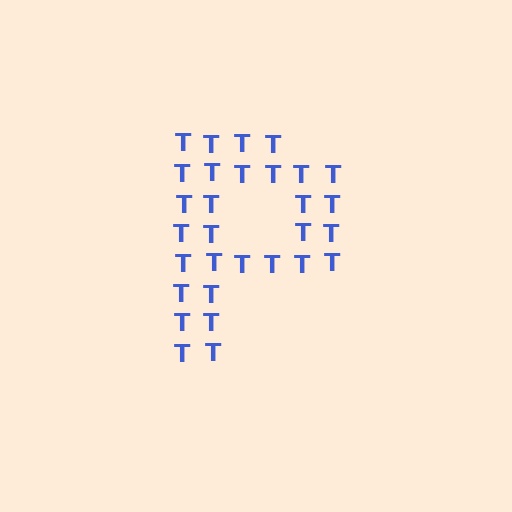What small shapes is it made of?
It is made of small letter T's.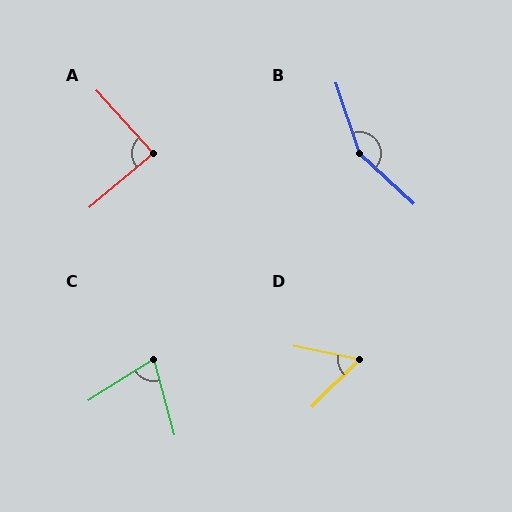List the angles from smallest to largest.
D (56°), C (73°), A (88°), B (151°).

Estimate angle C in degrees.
Approximately 73 degrees.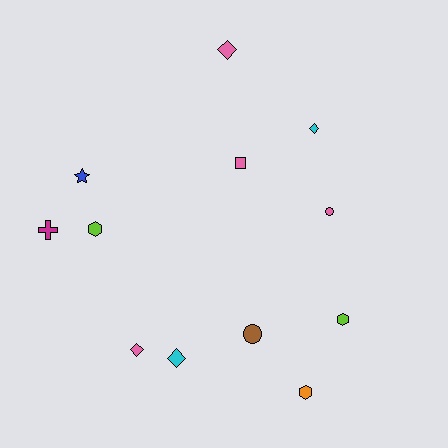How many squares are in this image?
There is 1 square.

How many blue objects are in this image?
There is 1 blue object.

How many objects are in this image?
There are 12 objects.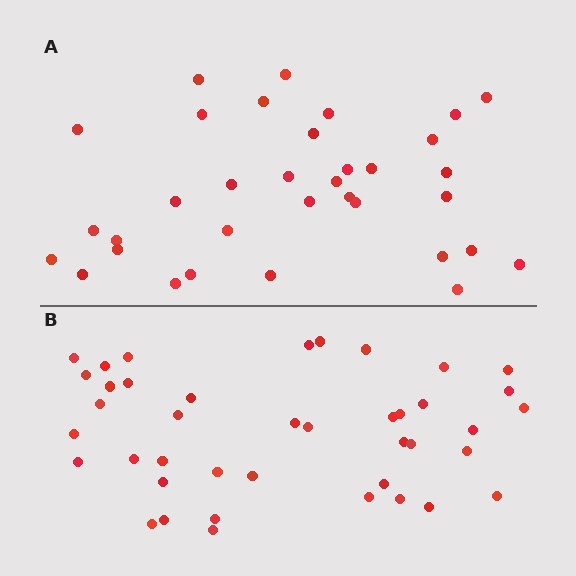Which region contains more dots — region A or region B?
Region B (the bottom region) has more dots.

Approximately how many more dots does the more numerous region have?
Region B has roughly 8 or so more dots than region A.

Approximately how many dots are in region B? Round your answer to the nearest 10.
About 40 dots. (The exact count is 41, which rounds to 40.)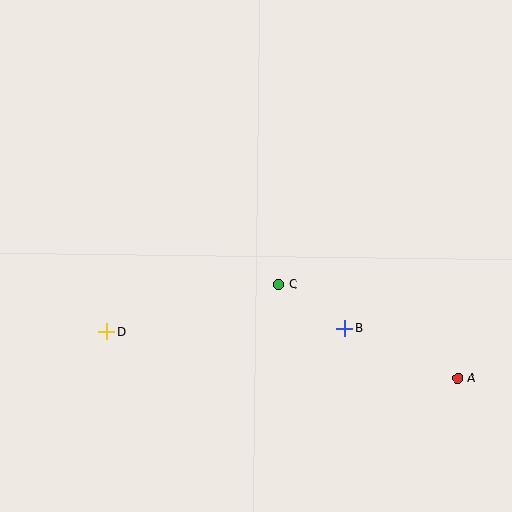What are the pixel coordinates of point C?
Point C is at (278, 285).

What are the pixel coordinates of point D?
Point D is at (107, 332).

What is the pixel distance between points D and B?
The distance between D and B is 238 pixels.